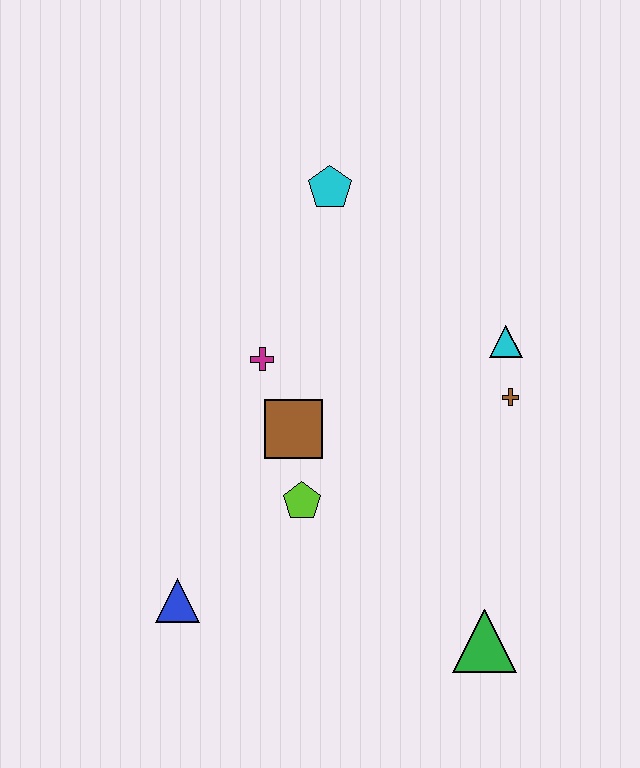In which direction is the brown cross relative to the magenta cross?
The brown cross is to the right of the magenta cross.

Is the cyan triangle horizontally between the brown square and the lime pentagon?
No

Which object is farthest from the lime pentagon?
The cyan pentagon is farthest from the lime pentagon.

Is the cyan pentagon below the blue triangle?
No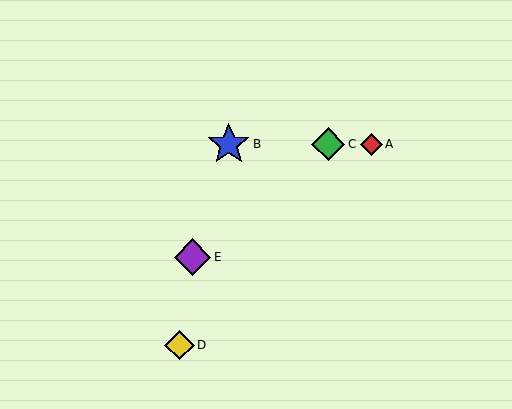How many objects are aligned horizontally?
3 objects (A, B, C) are aligned horizontally.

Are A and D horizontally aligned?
No, A is at y≈144 and D is at y≈345.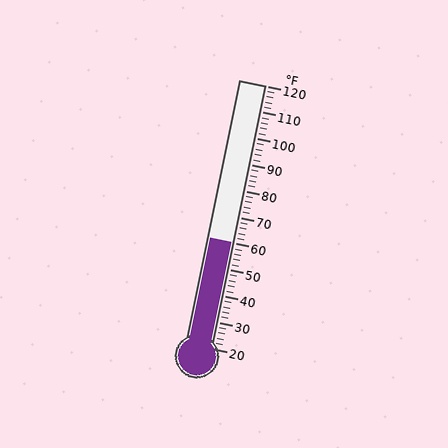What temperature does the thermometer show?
The thermometer shows approximately 60°F.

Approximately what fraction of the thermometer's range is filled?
The thermometer is filled to approximately 40% of its range.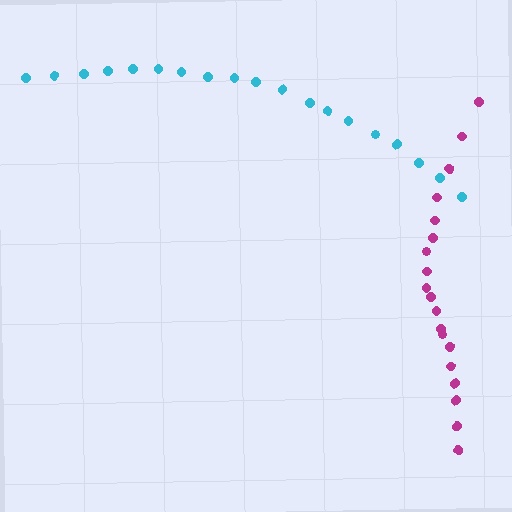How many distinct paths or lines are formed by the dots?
There are 2 distinct paths.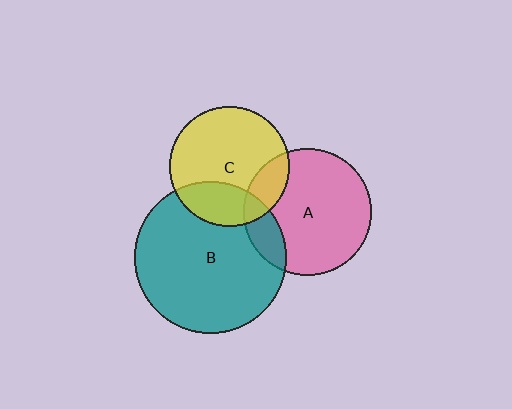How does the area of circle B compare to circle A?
Approximately 1.4 times.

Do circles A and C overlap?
Yes.